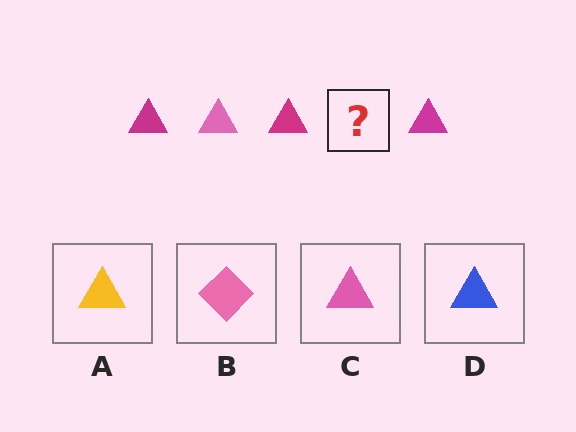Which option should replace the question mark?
Option C.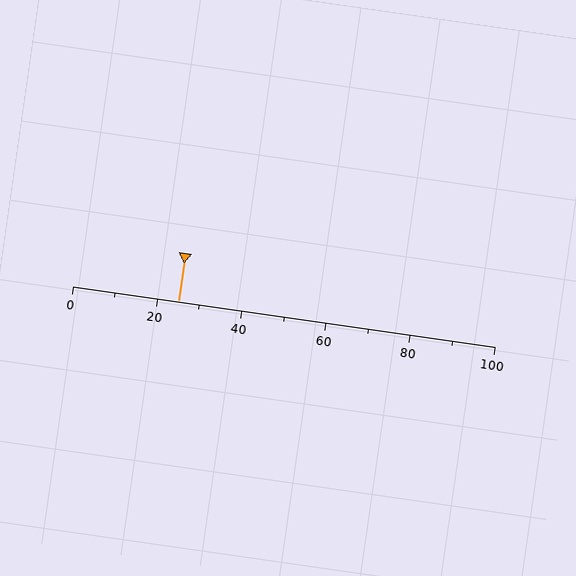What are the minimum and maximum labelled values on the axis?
The axis runs from 0 to 100.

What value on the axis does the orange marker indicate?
The marker indicates approximately 25.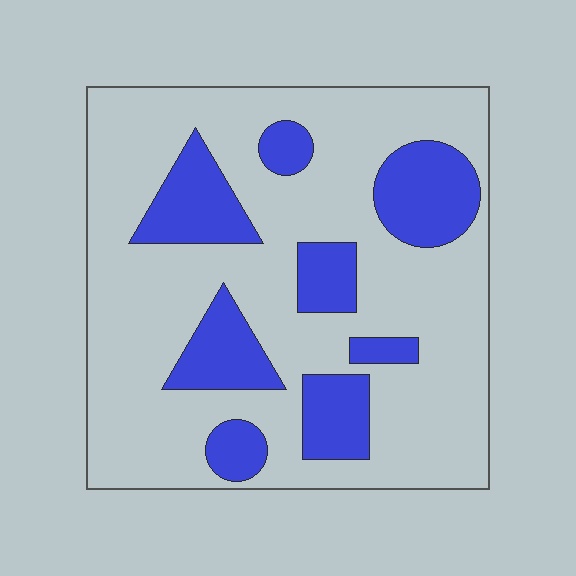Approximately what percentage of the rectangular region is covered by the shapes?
Approximately 25%.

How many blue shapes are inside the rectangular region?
8.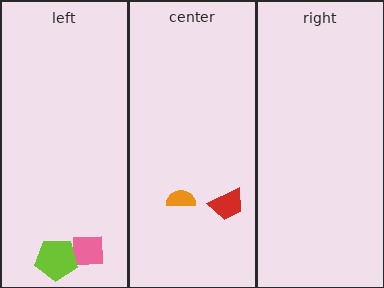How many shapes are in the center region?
2.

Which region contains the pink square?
The left region.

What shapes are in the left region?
The pink square, the lime pentagon.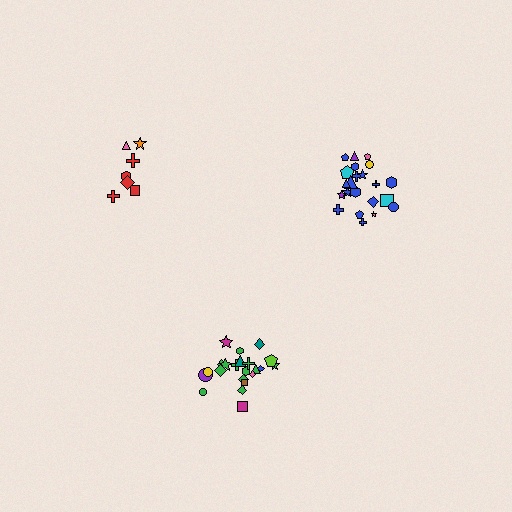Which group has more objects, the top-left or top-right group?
The top-right group.